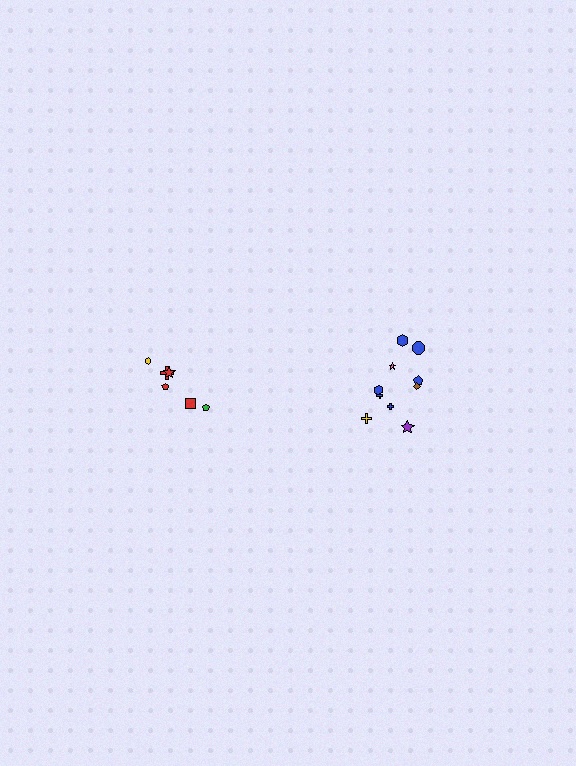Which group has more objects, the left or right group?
The right group.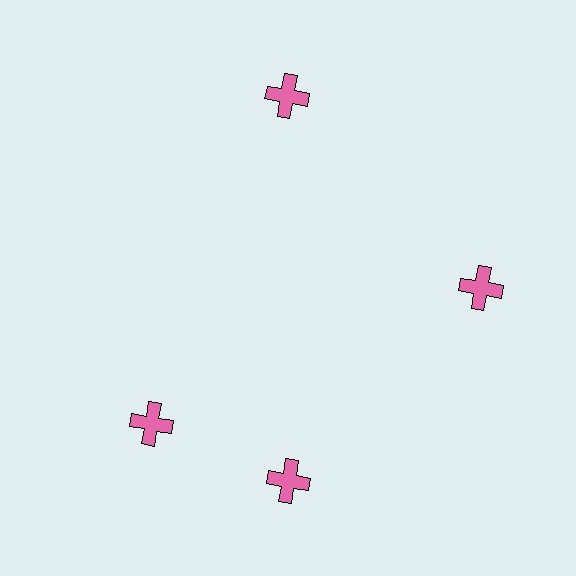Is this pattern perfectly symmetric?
No. The 4 pink crosses are arranged in a ring, but one element near the 9 o'clock position is rotated out of alignment along the ring, breaking the 4-fold rotational symmetry.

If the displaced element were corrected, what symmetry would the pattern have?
It would have 4-fold rotational symmetry — the pattern would map onto itself every 90 degrees.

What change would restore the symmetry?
The symmetry would be restored by rotating it back into even spacing with its neighbors so that all 4 crosses sit at equal angles and equal distance from the center.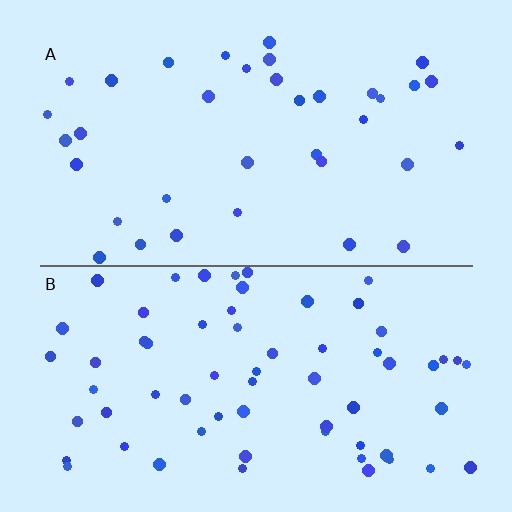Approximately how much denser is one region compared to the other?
Approximately 1.8× — region B over region A.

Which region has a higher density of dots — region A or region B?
B (the bottom).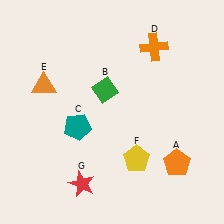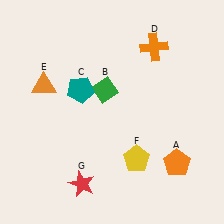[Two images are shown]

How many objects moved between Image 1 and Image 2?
1 object moved between the two images.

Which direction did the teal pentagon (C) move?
The teal pentagon (C) moved up.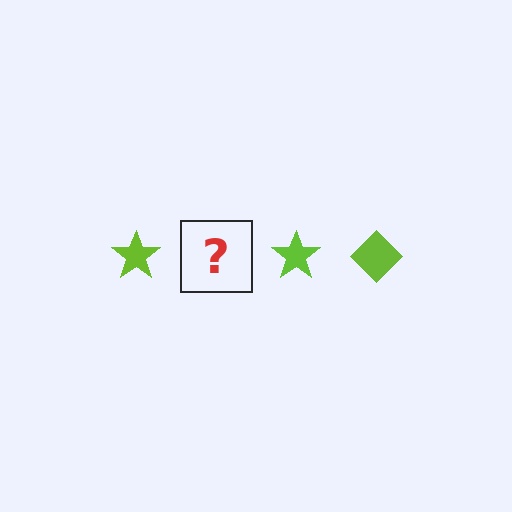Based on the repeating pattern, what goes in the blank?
The blank should be a lime diamond.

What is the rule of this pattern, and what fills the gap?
The rule is that the pattern cycles through star, diamond shapes in lime. The gap should be filled with a lime diamond.